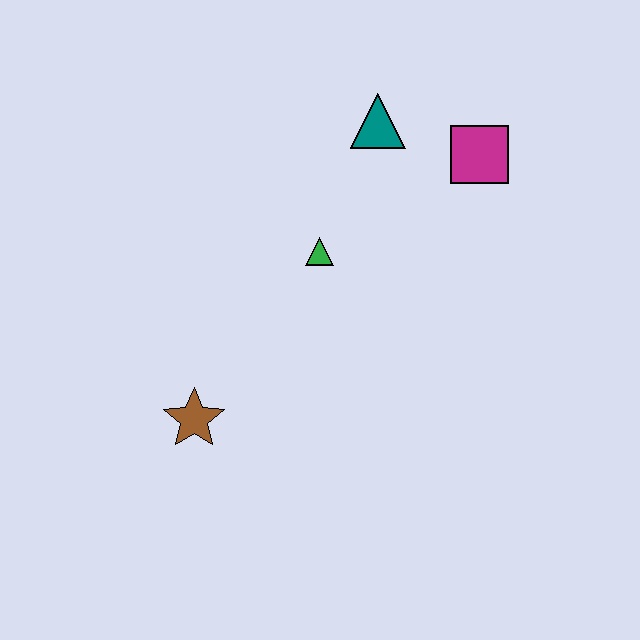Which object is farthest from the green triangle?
The brown star is farthest from the green triangle.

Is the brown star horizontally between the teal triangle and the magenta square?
No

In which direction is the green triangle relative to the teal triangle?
The green triangle is below the teal triangle.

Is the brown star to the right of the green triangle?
No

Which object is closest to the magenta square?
The teal triangle is closest to the magenta square.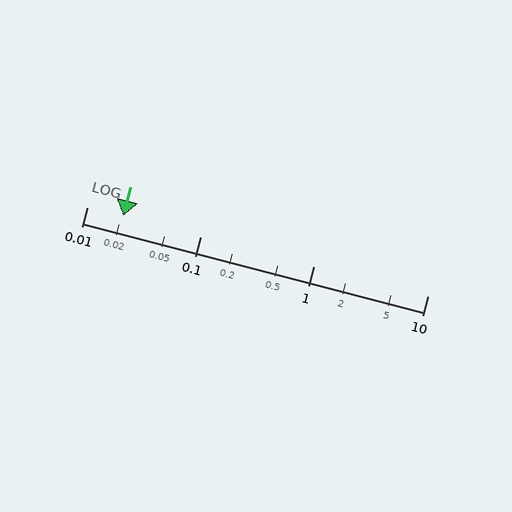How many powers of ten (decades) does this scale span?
The scale spans 3 decades, from 0.01 to 10.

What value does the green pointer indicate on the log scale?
The pointer indicates approximately 0.021.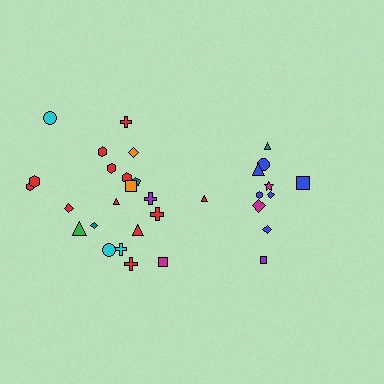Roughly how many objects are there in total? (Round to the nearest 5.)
Roughly 30 objects in total.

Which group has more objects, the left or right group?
The left group.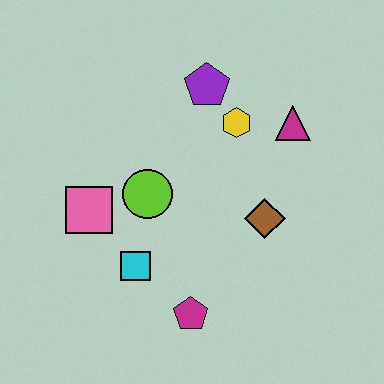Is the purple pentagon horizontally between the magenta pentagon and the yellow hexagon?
Yes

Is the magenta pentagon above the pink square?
No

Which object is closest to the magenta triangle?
The yellow hexagon is closest to the magenta triangle.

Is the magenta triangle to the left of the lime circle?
No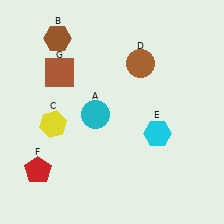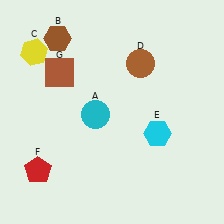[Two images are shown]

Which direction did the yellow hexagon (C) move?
The yellow hexagon (C) moved up.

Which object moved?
The yellow hexagon (C) moved up.